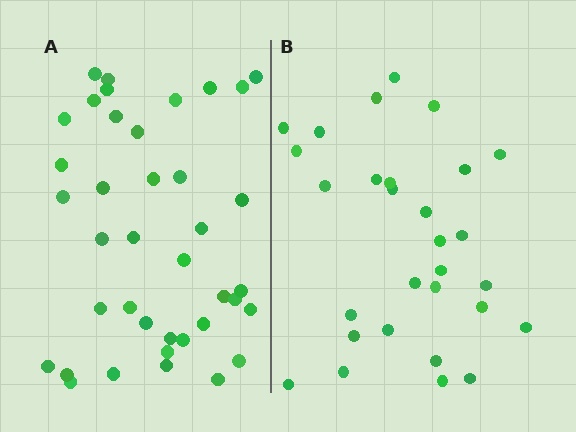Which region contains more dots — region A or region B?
Region A (the left region) has more dots.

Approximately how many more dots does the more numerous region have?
Region A has roughly 10 or so more dots than region B.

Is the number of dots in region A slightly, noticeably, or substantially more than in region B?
Region A has noticeably more, but not dramatically so. The ratio is roughly 1.3 to 1.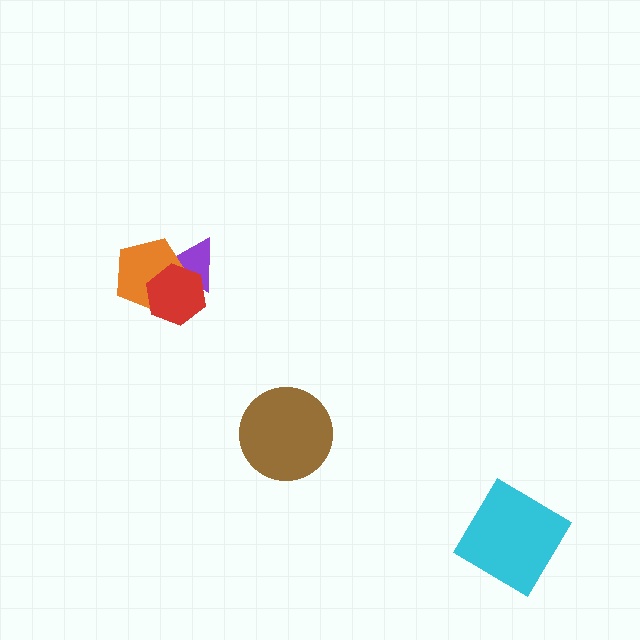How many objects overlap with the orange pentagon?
2 objects overlap with the orange pentagon.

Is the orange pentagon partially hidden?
Yes, it is partially covered by another shape.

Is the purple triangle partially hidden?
Yes, it is partially covered by another shape.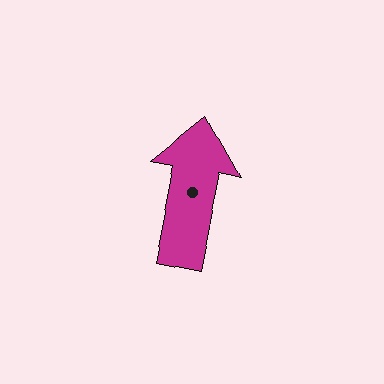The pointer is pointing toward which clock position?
Roughly 12 o'clock.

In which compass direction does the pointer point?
North.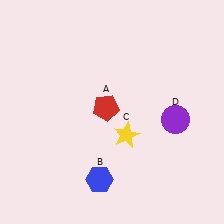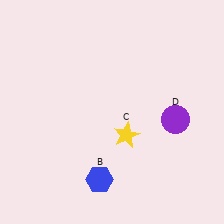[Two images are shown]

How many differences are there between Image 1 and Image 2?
There is 1 difference between the two images.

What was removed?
The red pentagon (A) was removed in Image 2.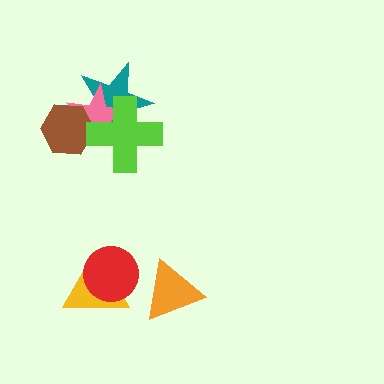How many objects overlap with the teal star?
3 objects overlap with the teal star.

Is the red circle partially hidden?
No, no other shape covers it.